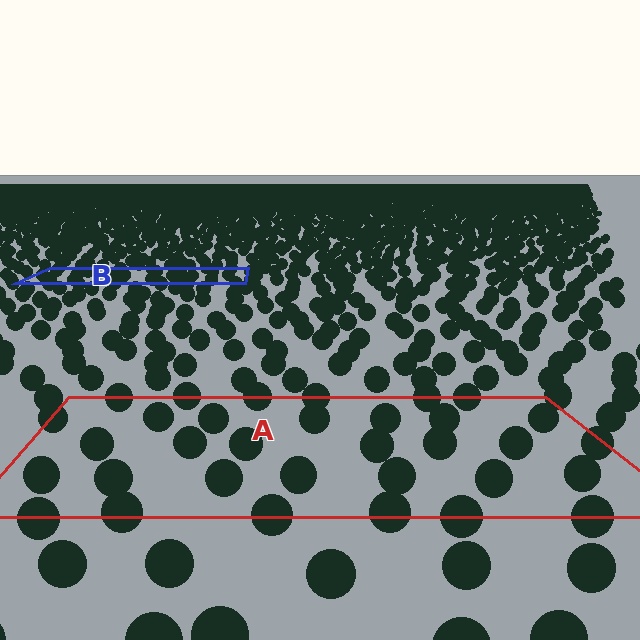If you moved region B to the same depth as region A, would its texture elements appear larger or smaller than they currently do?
They would appear larger. At a closer depth, the same texture elements are projected at a bigger on-screen size.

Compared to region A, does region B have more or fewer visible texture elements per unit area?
Region B has more texture elements per unit area — they are packed more densely because it is farther away.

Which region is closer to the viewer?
Region A is closer. The texture elements there are larger and more spread out.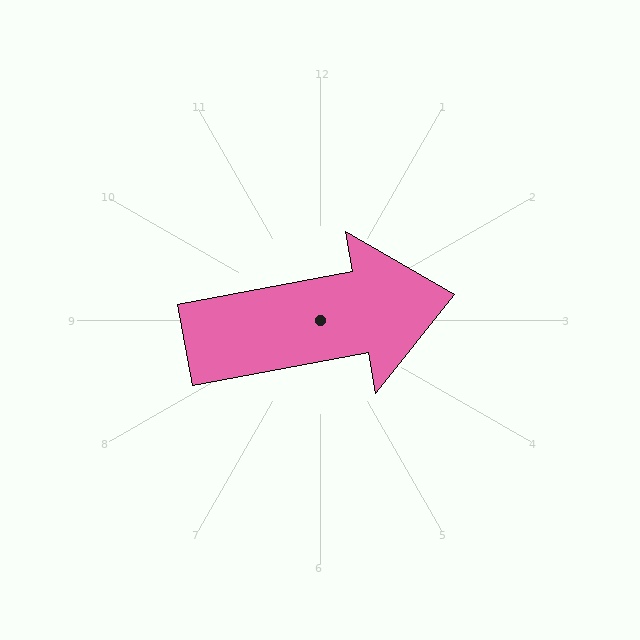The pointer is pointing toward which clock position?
Roughly 3 o'clock.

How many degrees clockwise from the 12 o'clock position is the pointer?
Approximately 79 degrees.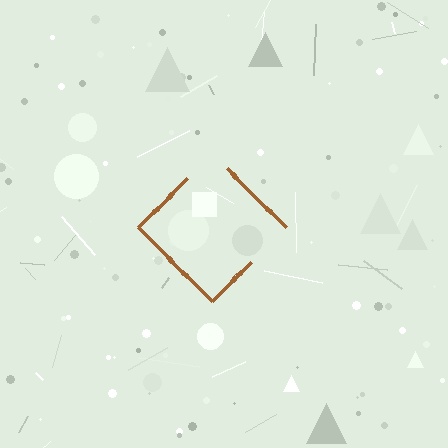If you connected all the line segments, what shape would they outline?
They would outline a diamond.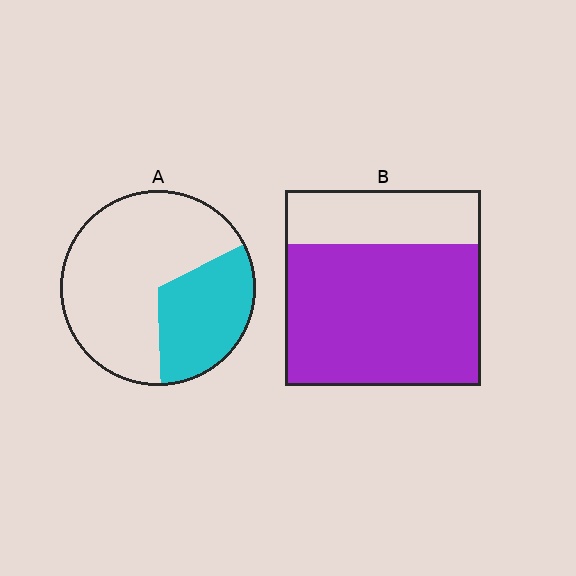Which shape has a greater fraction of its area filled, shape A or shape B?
Shape B.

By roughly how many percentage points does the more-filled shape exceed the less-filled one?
By roughly 40 percentage points (B over A).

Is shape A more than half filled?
No.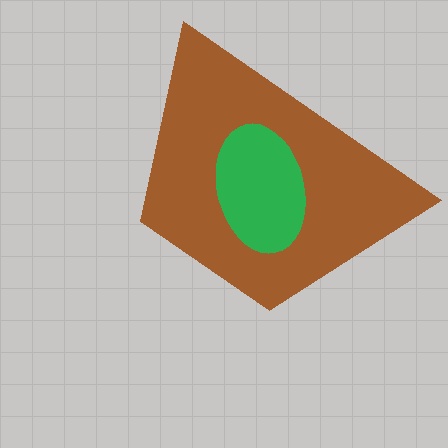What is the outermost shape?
The brown trapezoid.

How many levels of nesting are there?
2.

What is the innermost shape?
The green ellipse.